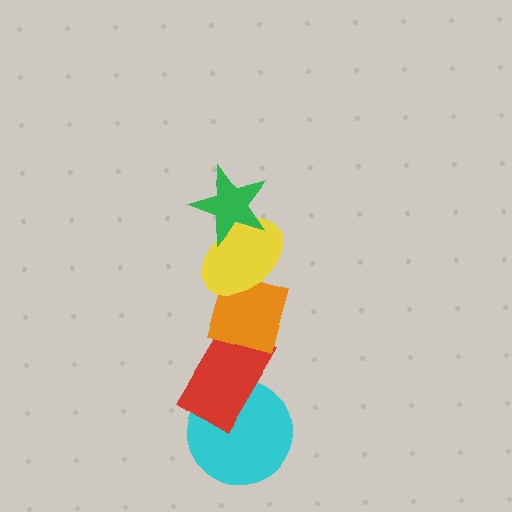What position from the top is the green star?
The green star is 1st from the top.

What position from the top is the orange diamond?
The orange diamond is 3rd from the top.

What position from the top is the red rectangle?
The red rectangle is 4th from the top.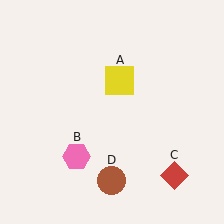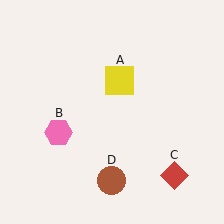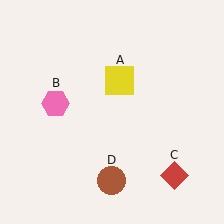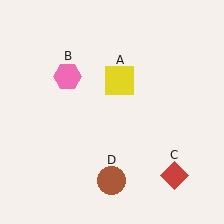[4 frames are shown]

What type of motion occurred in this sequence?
The pink hexagon (object B) rotated clockwise around the center of the scene.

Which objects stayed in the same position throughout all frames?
Yellow square (object A) and red diamond (object C) and brown circle (object D) remained stationary.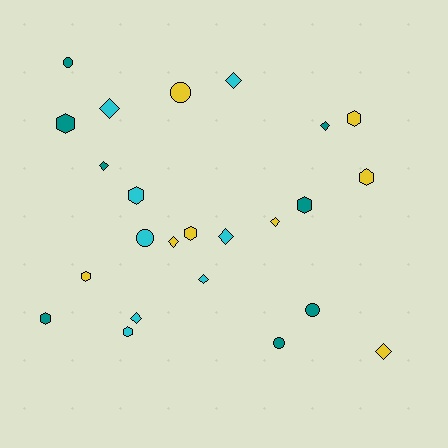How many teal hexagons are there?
There are 3 teal hexagons.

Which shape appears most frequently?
Diamond, with 10 objects.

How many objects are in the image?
There are 24 objects.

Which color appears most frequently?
Yellow, with 8 objects.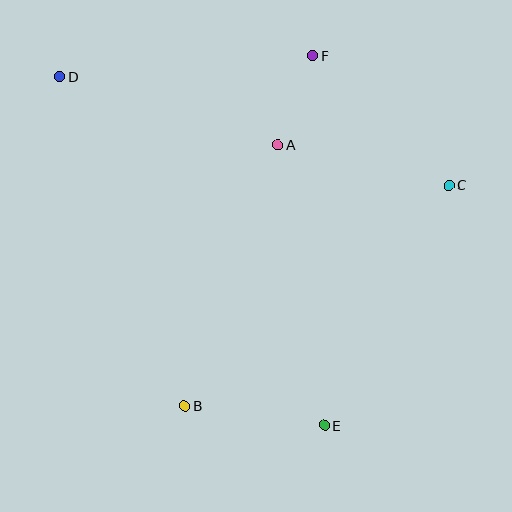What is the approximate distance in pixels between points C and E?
The distance between C and E is approximately 270 pixels.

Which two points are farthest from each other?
Points D and E are farthest from each other.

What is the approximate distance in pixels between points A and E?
The distance between A and E is approximately 284 pixels.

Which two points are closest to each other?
Points A and F are closest to each other.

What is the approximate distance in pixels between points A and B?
The distance between A and B is approximately 278 pixels.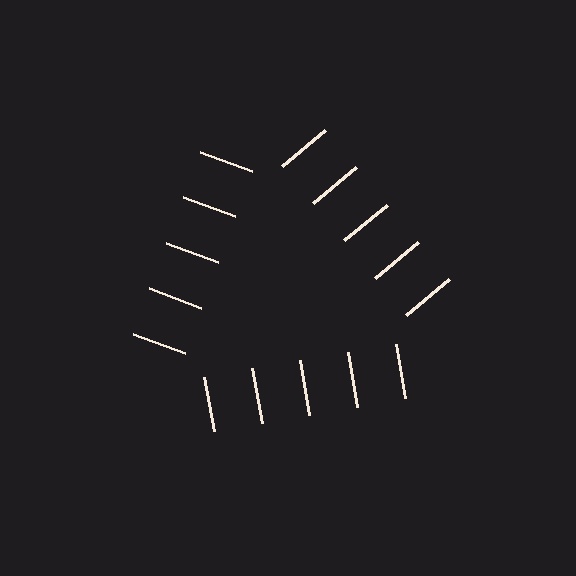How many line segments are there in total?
15 — 5 along each of the 3 edges.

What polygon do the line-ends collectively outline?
An illusory triangle — the line segments terminate on its edges but no continuous stroke is drawn.